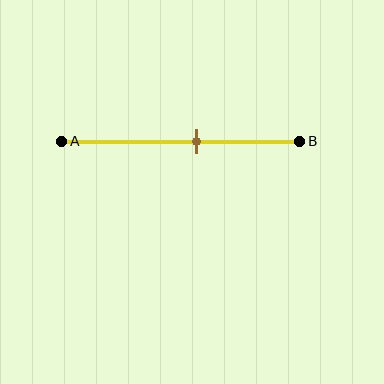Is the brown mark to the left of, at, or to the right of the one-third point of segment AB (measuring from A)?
The brown mark is to the right of the one-third point of segment AB.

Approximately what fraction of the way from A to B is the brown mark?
The brown mark is approximately 55% of the way from A to B.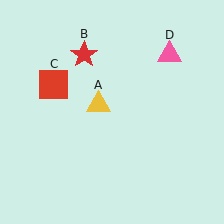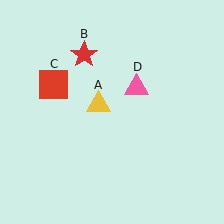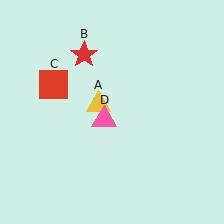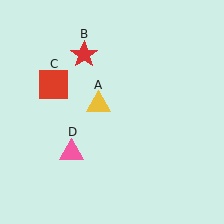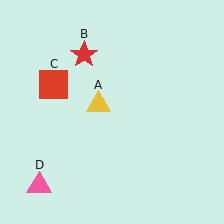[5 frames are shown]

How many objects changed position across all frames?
1 object changed position: pink triangle (object D).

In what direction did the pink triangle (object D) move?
The pink triangle (object D) moved down and to the left.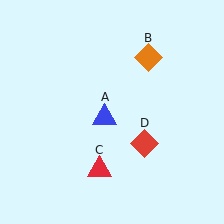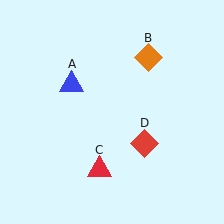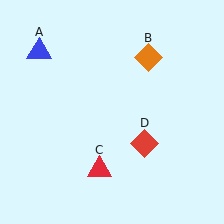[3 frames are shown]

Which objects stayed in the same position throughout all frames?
Orange diamond (object B) and red triangle (object C) and red diamond (object D) remained stationary.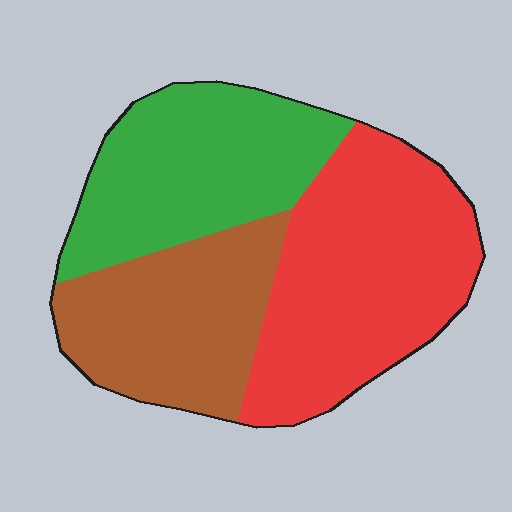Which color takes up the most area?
Red, at roughly 40%.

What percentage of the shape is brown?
Brown covers about 30% of the shape.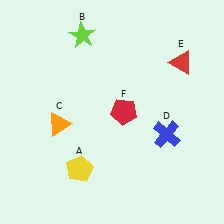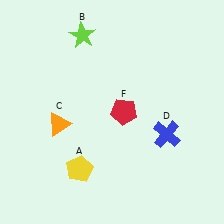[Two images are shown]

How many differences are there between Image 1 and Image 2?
There is 1 difference between the two images.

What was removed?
The red triangle (E) was removed in Image 2.